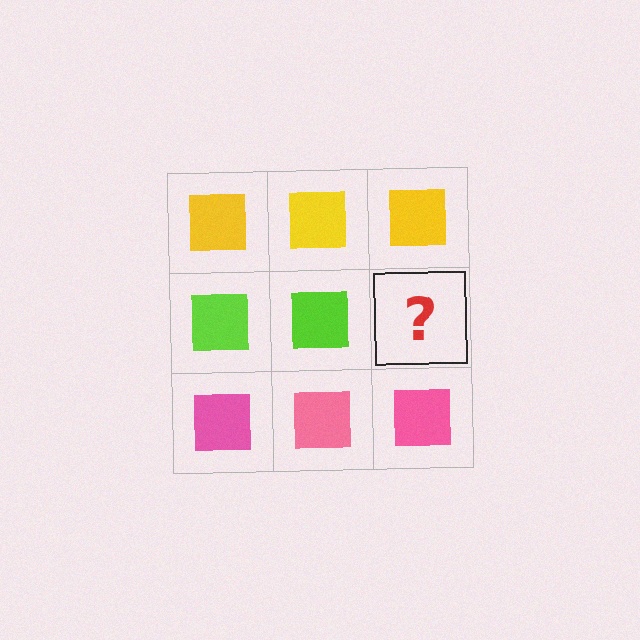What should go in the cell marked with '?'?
The missing cell should contain a lime square.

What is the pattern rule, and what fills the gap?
The rule is that each row has a consistent color. The gap should be filled with a lime square.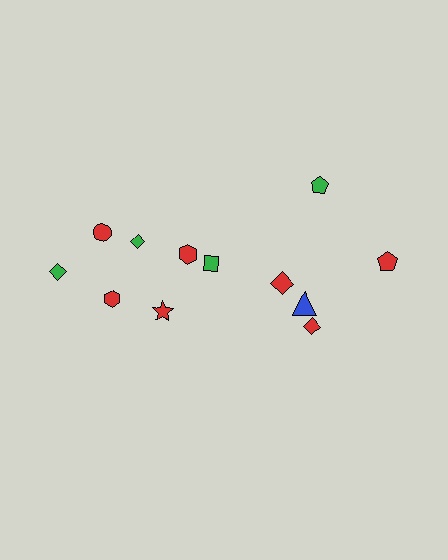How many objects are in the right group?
There are 5 objects.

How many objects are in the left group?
There are 7 objects.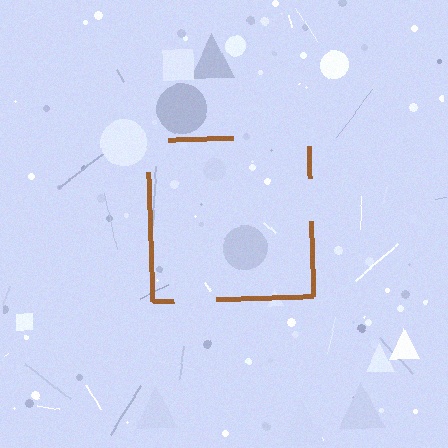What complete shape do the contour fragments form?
The contour fragments form a square.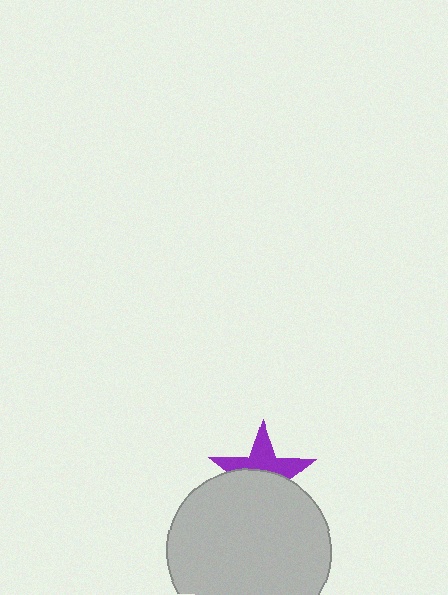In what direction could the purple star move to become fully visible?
The purple star could move up. That would shift it out from behind the light gray circle entirely.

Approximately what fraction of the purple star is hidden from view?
Roughly 54% of the purple star is hidden behind the light gray circle.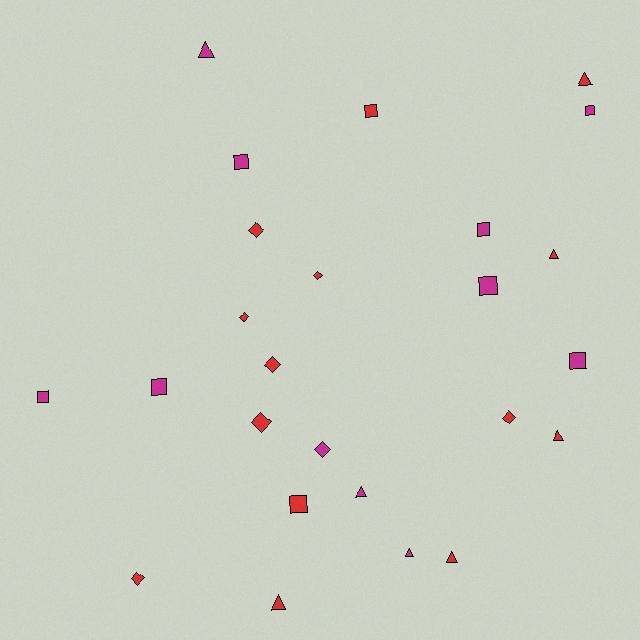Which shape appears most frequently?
Square, with 9 objects.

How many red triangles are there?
There are 5 red triangles.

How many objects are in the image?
There are 25 objects.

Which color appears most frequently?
Red, with 14 objects.